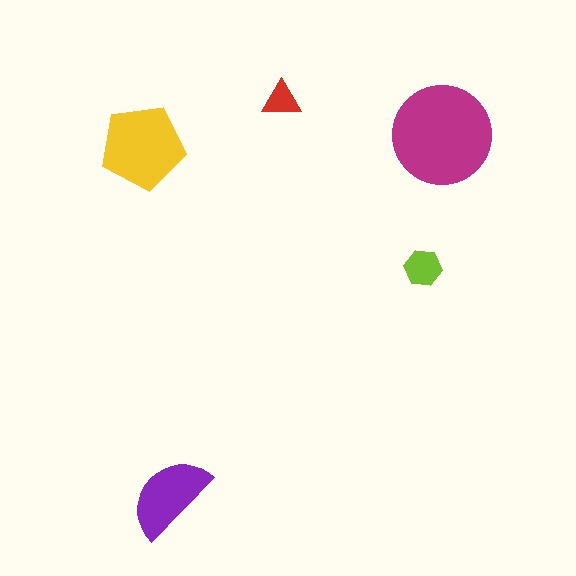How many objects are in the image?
There are 5 objects in the image.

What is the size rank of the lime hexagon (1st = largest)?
4th.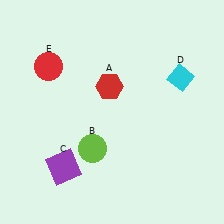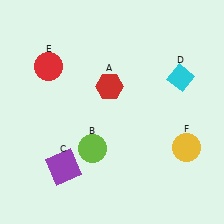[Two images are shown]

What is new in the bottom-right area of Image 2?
A yellow circle (F) was added in the bottom-right area of Image 2.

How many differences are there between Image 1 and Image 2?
There is 1 difference between the two images.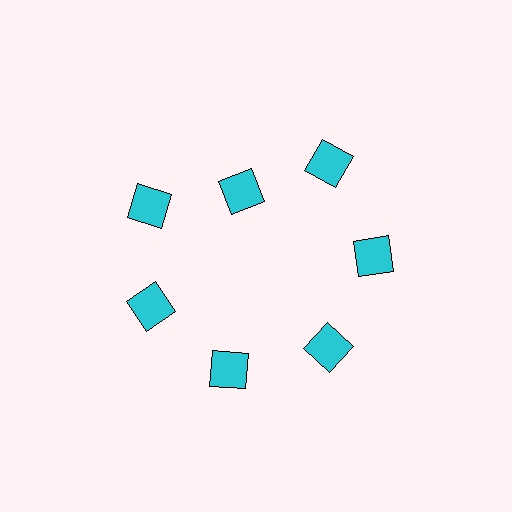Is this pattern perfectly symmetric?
No. The 7 cyan squares are arranged in a ring, but one element near the 12 o'clock position is pulled inward toward the center, breaking the 7-fold rotational symmetry.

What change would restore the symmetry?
The symmetry would be restored by moving it outward, back onto the ring so that all 7 squares sit at equal angles and equal distance from the center.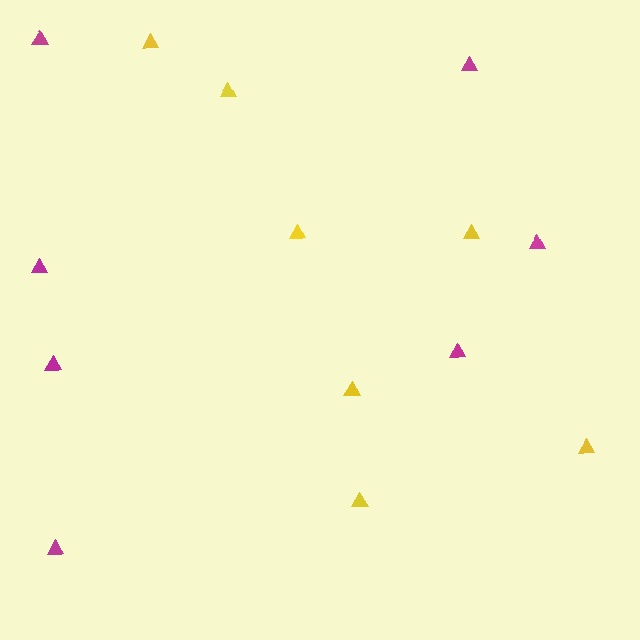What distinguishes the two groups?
There are 2 groups: one group of yellow triangles (7) and one group of magenta triangles (7).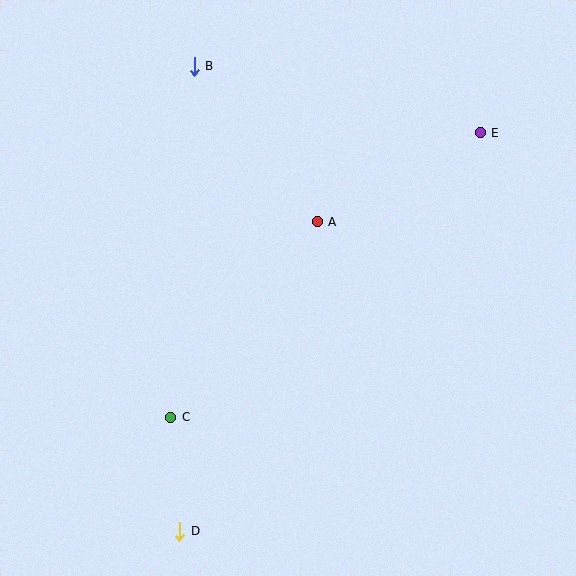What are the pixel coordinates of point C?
Point C is at (171, 417).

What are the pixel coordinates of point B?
Point B is at (194, 66).